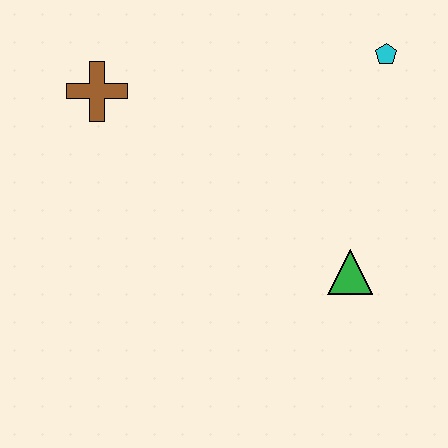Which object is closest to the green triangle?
The cyan pentagon is closest to the green triangle.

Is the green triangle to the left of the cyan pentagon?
Yes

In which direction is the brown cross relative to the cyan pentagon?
The brown cross is to the left of the cyan pentagon.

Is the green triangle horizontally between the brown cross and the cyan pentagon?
Yes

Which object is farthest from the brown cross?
The green triangle is farthest from the brown cross.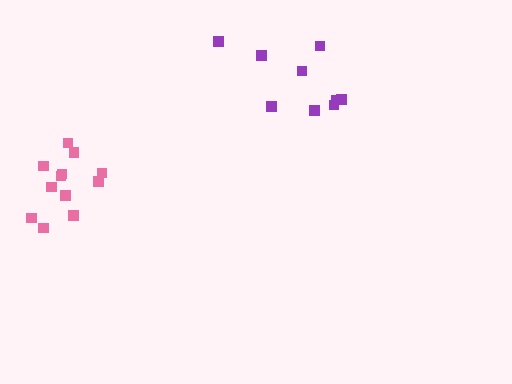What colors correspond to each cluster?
The clusters are colored: pink, purple.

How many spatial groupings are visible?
There are 2 spatial groupings.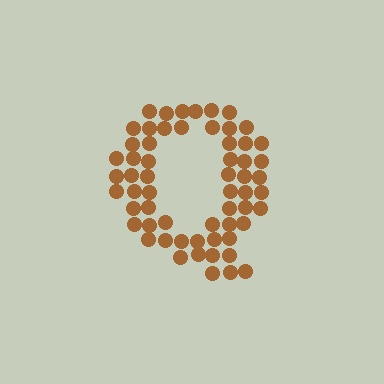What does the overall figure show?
The overall figure shows the letter Q.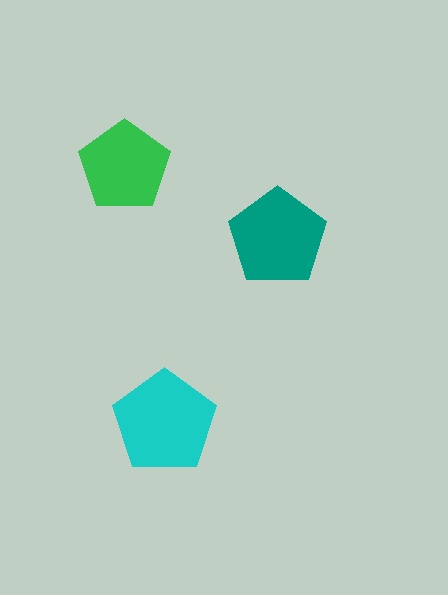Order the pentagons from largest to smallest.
the cyan one, the teal one, the green one.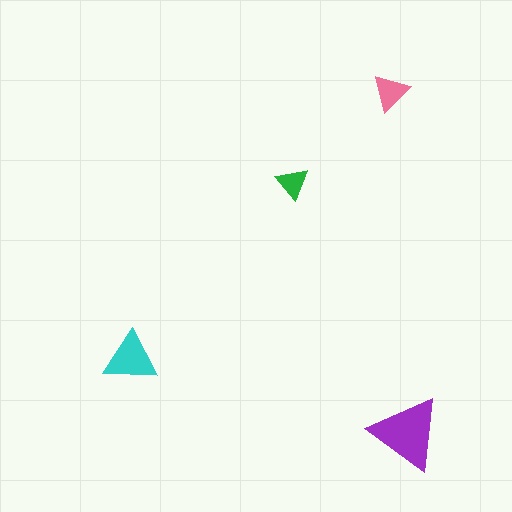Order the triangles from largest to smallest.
the purple one, the cyan one, the pink one, the green one.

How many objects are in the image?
There are 4 objects in the image.